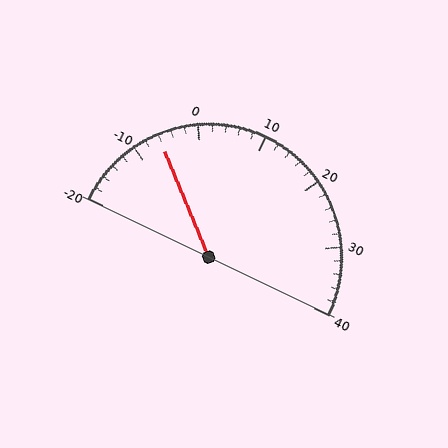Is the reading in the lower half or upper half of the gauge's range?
The reading is in the lower half of the range (-20 to 40).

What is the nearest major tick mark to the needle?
The nearest major tick mark is -10.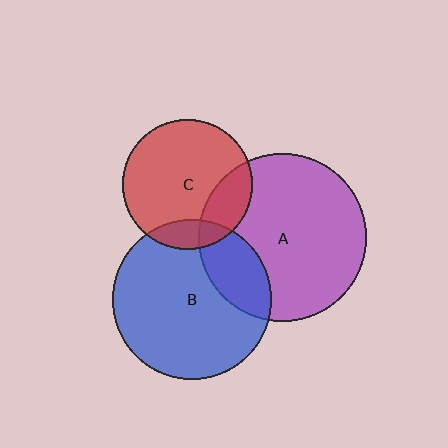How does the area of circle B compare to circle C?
Approximately 1.5 times.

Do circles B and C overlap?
Yes.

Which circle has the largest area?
Circle A (purple).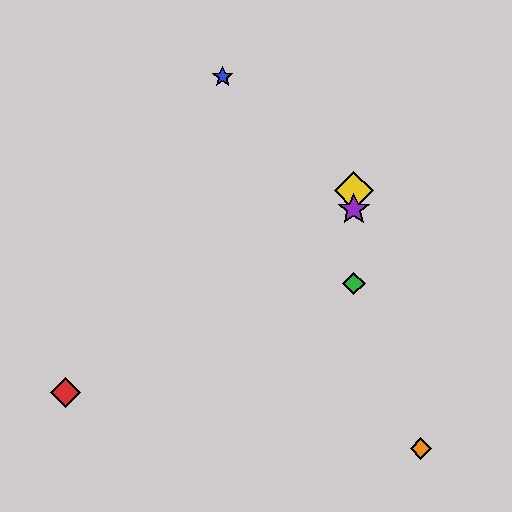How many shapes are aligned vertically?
3 shapes (the green diamond, the yellow diamond, the purple star) are aligned vertically.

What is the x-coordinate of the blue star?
The blue star is at x≈223.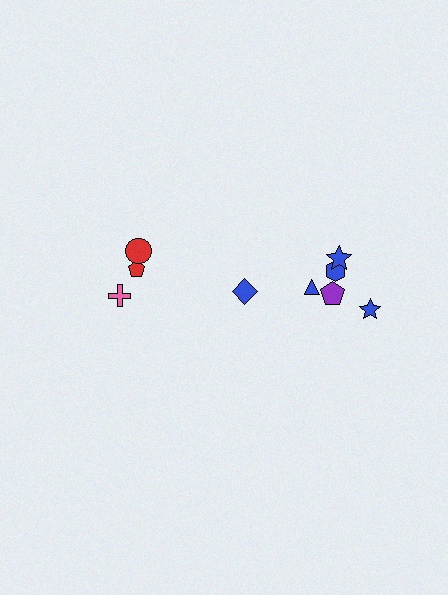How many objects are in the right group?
There are 6 objects.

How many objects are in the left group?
There are 3 objects.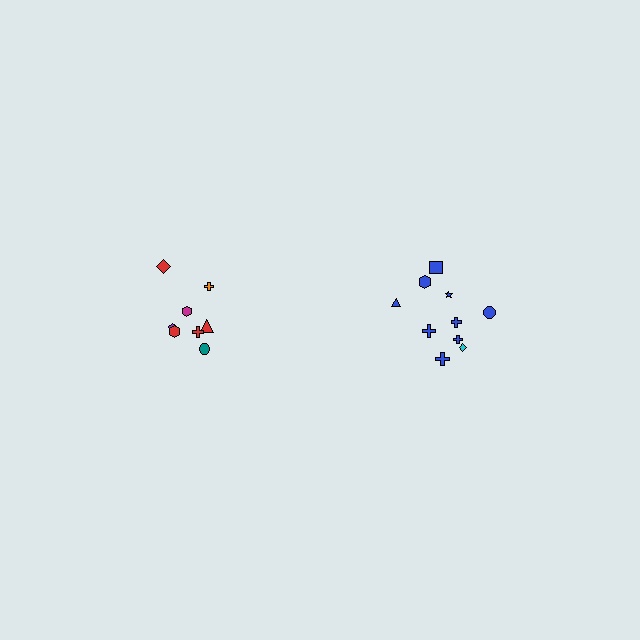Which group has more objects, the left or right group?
The right group.